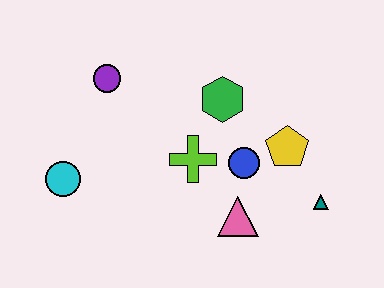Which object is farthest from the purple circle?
The teal triangle is farthest from the purple circle.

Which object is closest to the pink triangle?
The blue circle is closest to the pink triangle.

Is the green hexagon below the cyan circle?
No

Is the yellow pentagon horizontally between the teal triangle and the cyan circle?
Yes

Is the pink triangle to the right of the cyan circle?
Yes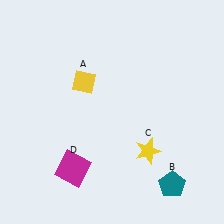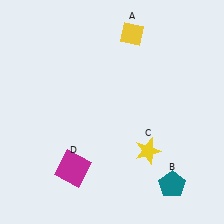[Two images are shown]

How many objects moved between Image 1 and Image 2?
1 object moved between the two images.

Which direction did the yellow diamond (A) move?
The yellow diamond (A) moved right.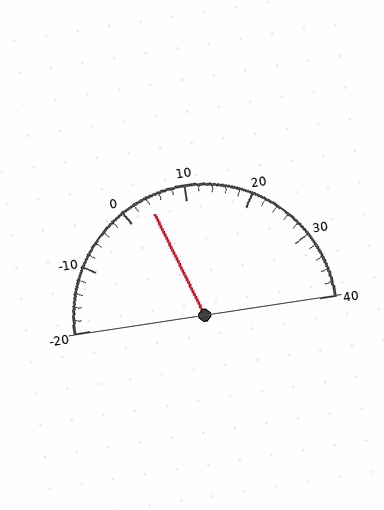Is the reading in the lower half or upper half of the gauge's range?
The reading is in the lower half of the range (-20 to 40).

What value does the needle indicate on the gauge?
The needle indicates approximately 4.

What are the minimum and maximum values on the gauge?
The gauge ranges from -20 to 40.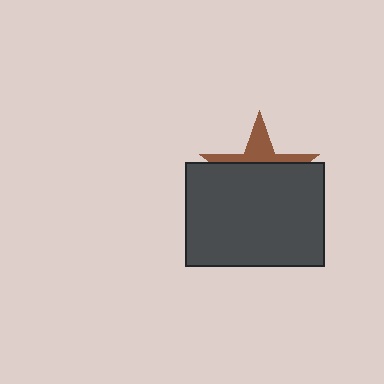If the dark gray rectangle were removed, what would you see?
You would see the complete brown star.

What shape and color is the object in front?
The object in front is a dark gray rectangle.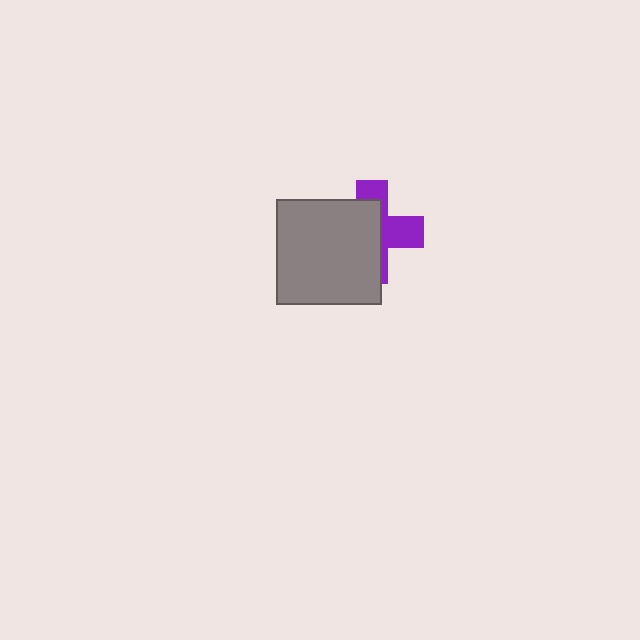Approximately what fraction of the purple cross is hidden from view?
Roughly 59% of the purple cross is hidden behind the gray square.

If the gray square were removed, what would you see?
You would see the complete purple cross.